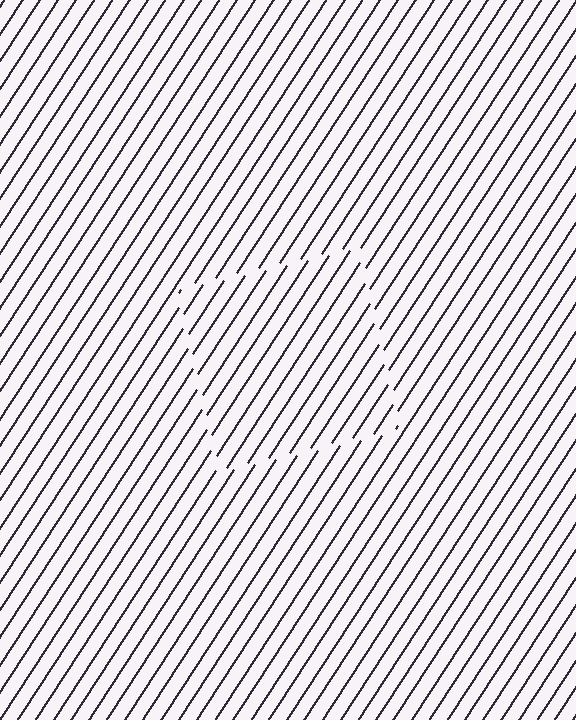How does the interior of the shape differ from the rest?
The interior of the shape contains the same grating, shifted by half a period — the contour is defined by the phase discontinuity where line-ends from the inner and outer gratings abut.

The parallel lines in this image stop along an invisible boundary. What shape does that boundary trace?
An illusory square. The interior of the shape contains the same grating, shifted by half a period — the contour is defined by the phase discontinuity where line-ends from the inner and outer gratings abut.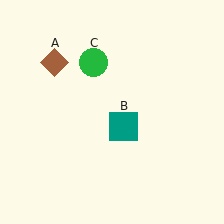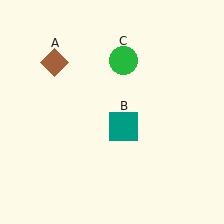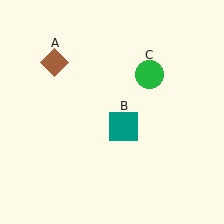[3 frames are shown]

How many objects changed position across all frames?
1 object changed position: green circle (object C).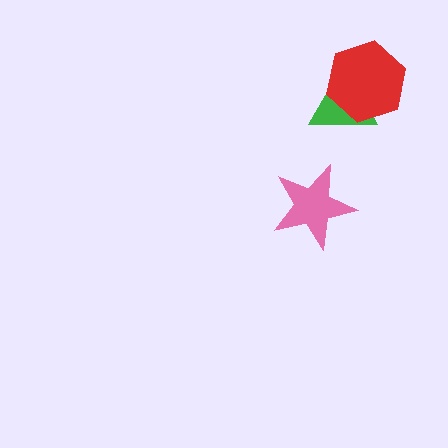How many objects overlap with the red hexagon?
1 object overlaps with the red hexagon.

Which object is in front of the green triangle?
The red hexagon is in front of the green triangle.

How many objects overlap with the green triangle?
1 object overlaps with the green triangle.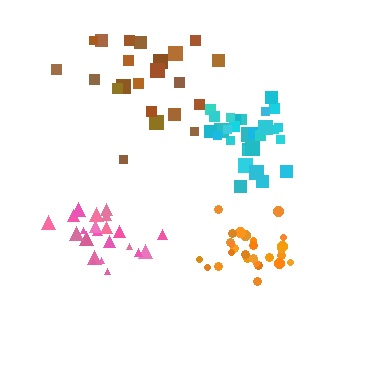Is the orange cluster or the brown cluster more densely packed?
Orange.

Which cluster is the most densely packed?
Cyan.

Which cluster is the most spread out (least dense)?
Brown.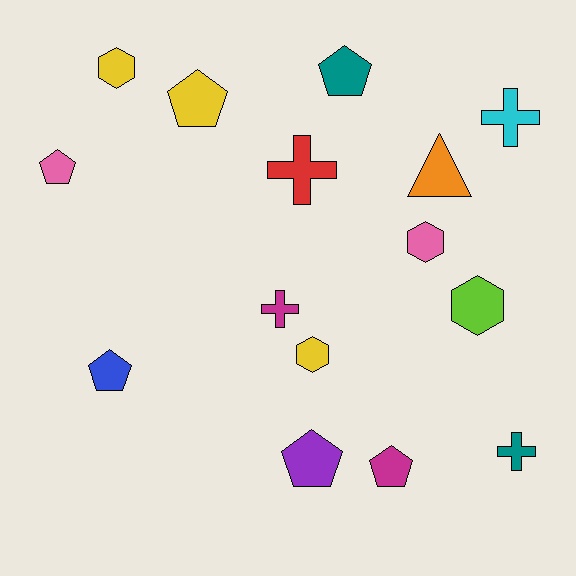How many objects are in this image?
There are 15 objects.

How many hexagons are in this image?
There are 4 hexagons.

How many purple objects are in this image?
There is 1 purple object.